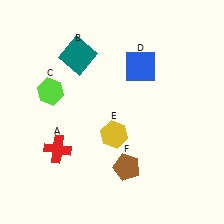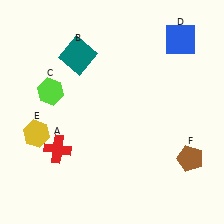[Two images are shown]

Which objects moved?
The objects that moved are: the blue square (D), the yellow hexagon (E), the brown pentagon (F).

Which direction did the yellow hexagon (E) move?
The yellow hexagon (E) moved left.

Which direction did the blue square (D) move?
The blue square (D) moved right.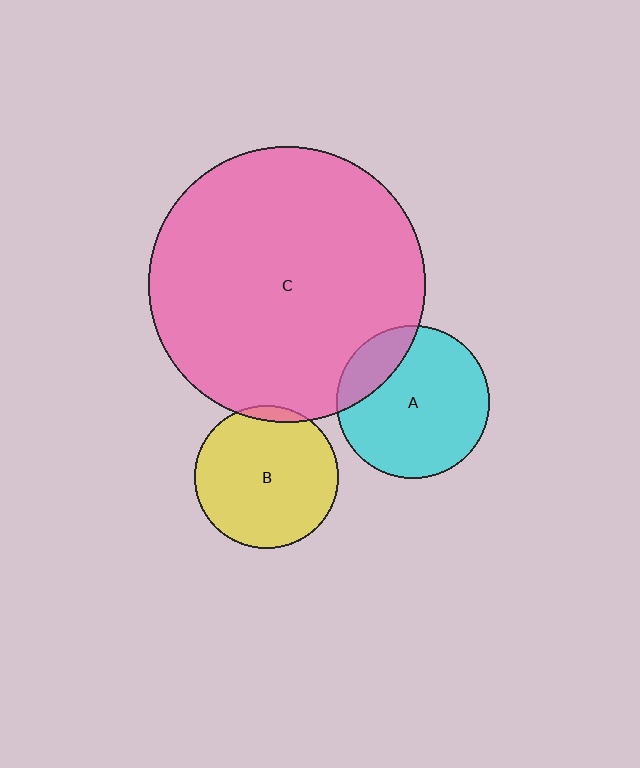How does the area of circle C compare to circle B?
Approximately 3.7 times.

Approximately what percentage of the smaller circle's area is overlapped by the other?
Approximately 5%.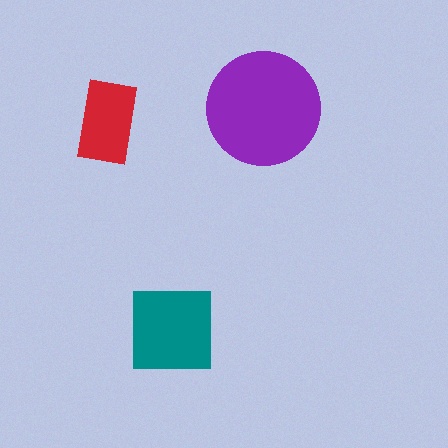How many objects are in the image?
There are 3 objects in the image.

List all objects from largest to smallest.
The purple circle, the teal square, the red rectangle.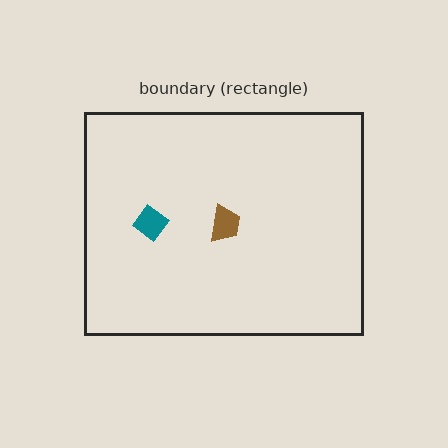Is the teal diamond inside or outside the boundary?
Inside.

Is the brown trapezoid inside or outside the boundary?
Inside.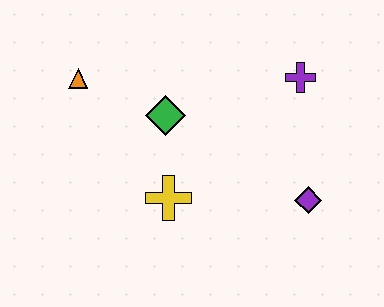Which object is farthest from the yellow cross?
The purple cross is farthest from the yellow cross.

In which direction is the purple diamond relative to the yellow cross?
The purple diamond is to the right of the yellow cross.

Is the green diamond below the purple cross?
Yes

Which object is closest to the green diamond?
The yellow cross is closest to the green diamond.